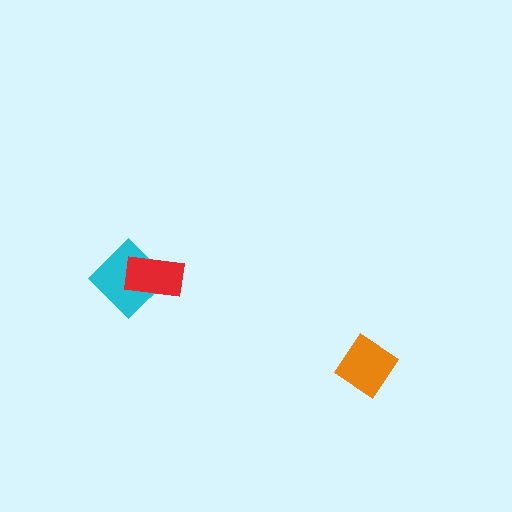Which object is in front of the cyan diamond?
The red rectangle is in front of the cyan diamond.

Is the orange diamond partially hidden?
No, no other shape covers it.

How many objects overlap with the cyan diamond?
1 object overlaps with the cyan diamond.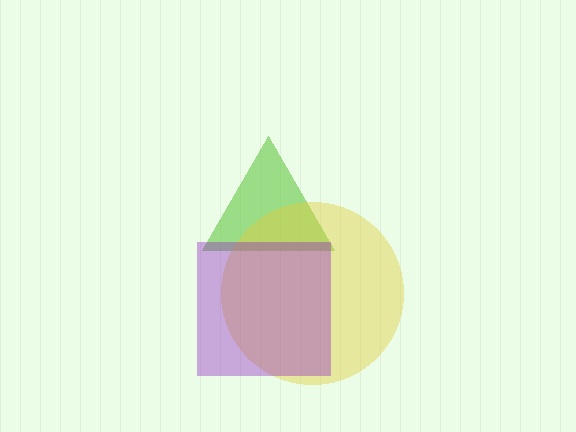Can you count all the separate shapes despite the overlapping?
Yes, there are 3 separate shapes.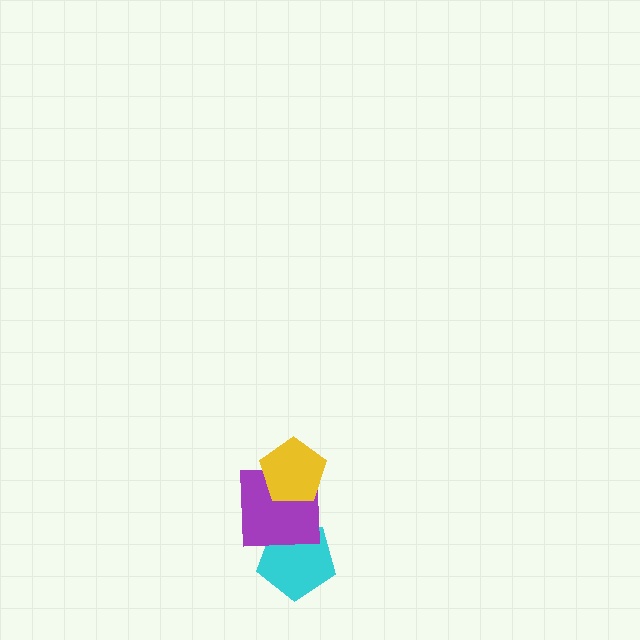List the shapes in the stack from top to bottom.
From top to bottom: the yellow pentagon, the purple square, the cyan pentagon.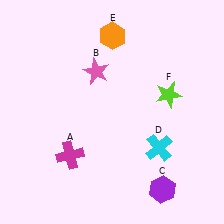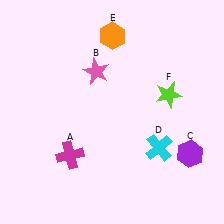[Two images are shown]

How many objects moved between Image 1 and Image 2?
1 object moved between the two images.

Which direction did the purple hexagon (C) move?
The purple hexagon (C) moved up.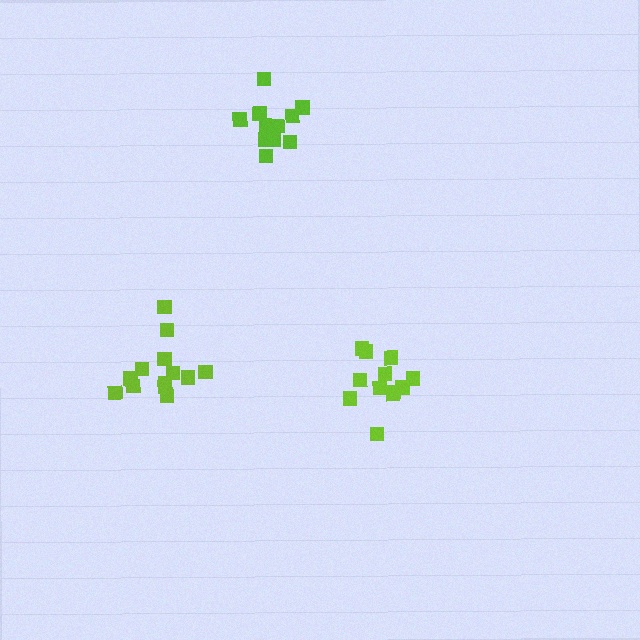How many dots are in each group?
Group 1: 13 dots, Group 2: 12 dots, Group 3: 12 dots (37 total).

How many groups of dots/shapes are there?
There are 3 groups.